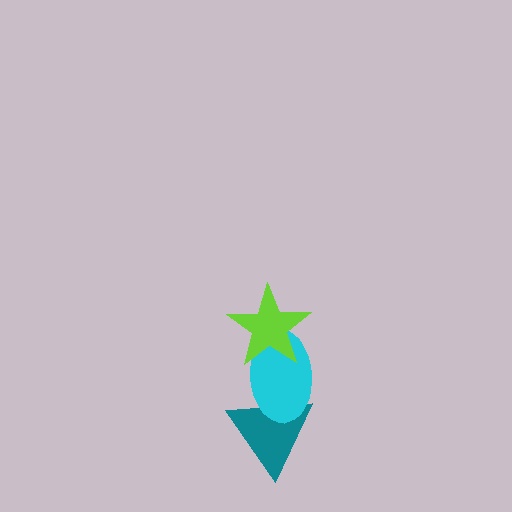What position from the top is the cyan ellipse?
The cyan ellipse is 2nd from the top.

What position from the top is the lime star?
The lime star is 1st from the top.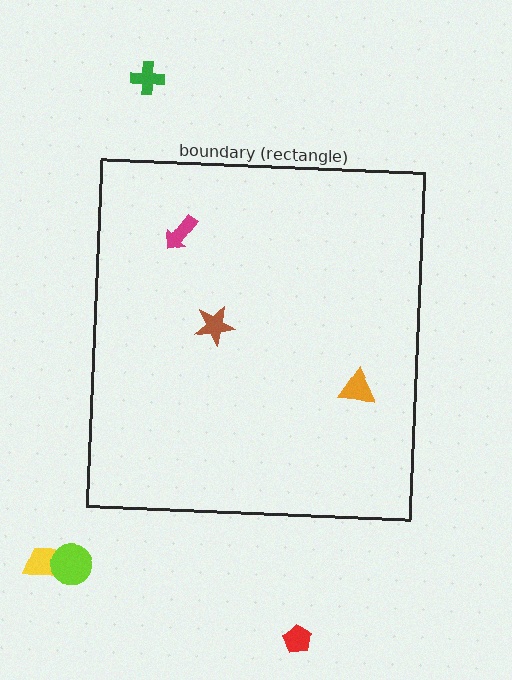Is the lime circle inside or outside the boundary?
Outside.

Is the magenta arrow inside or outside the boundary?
Inside.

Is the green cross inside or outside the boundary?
Outside.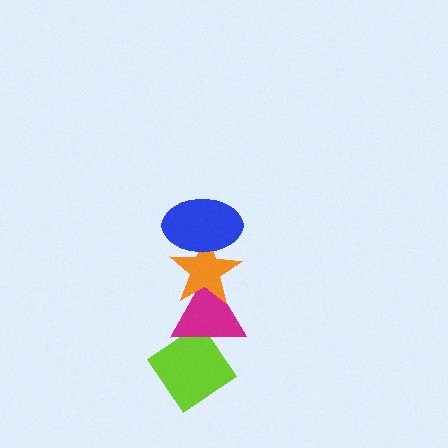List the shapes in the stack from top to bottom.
From top to bottom: the blue ellipse, the orange star, the magenta triangle, the lime diamond.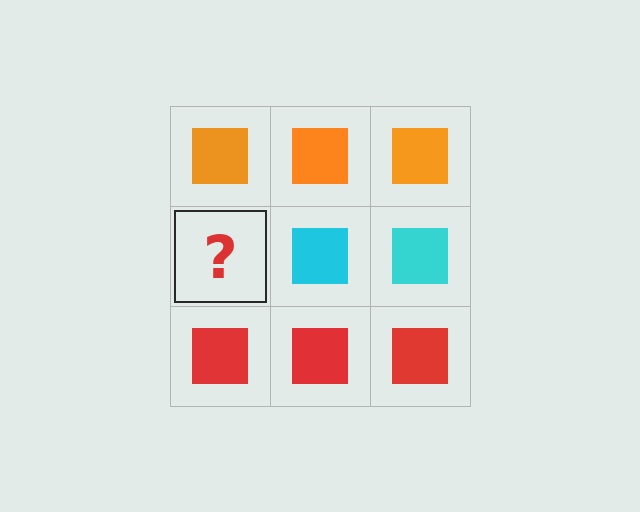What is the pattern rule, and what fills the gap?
The rule is that each row has a consistent color. The gap should be filled with a cyan square.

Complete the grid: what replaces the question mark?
The question mark should be replaced with a cyan square.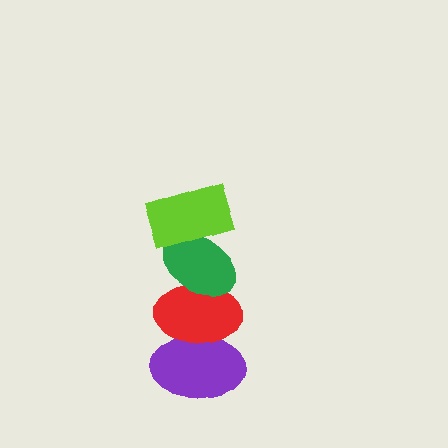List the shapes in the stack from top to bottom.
From top to bottom: the lime rectangle, the green ellipse, the red ellipse, the purple ellipse.